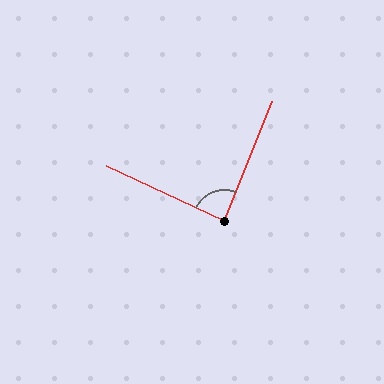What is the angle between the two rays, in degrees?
Approximately 86 degrees.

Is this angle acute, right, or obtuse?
It is approximately a right angle.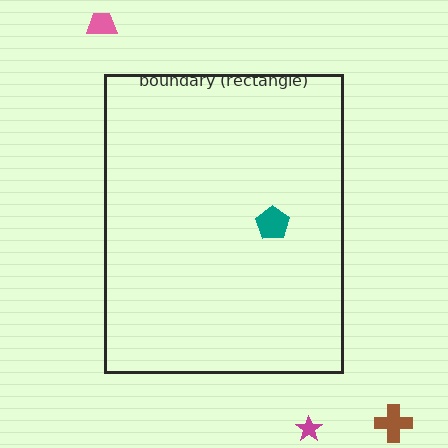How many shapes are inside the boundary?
1 inside, 3 outside.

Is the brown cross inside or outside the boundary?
Outside.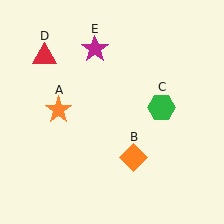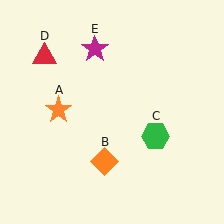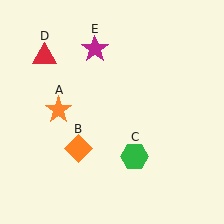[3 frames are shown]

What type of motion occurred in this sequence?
The orange diamond (object B), green hexagon (object C) rotated clockwise around the center of the scene.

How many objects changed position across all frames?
2 objects changed position: orange diamond (object B), green hexagon (object C).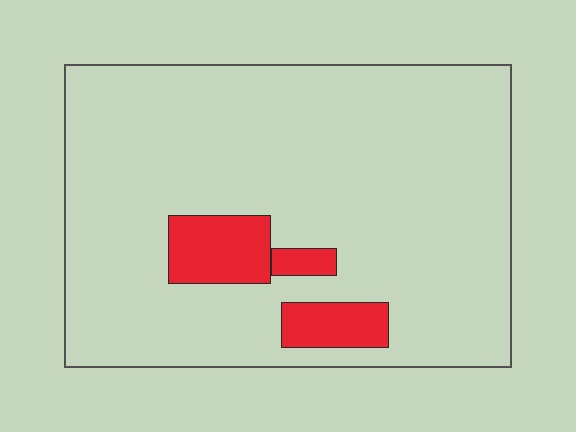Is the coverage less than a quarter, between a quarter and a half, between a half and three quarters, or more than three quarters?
Less than a quarter.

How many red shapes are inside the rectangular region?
3.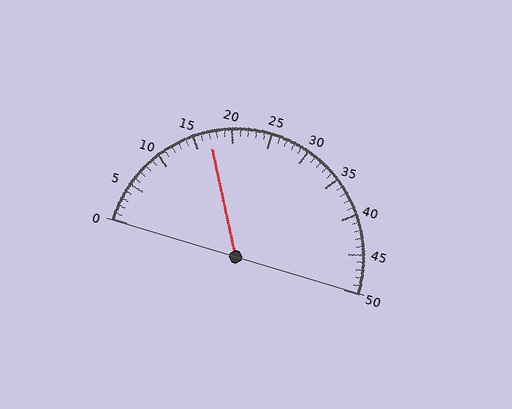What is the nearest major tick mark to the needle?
The nearest major tick mark is 15.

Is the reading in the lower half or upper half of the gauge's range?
The reading is in the lower half of the range (0 to 50).